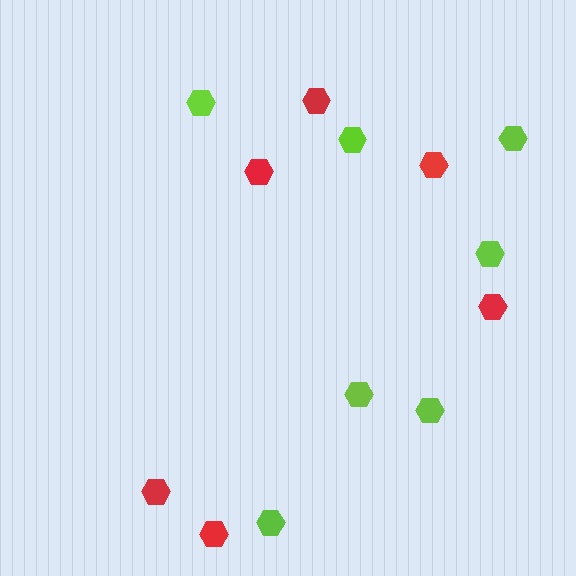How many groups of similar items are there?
There are 2 groups: one group of lime hexagons (7) and one group of red hexagons (6).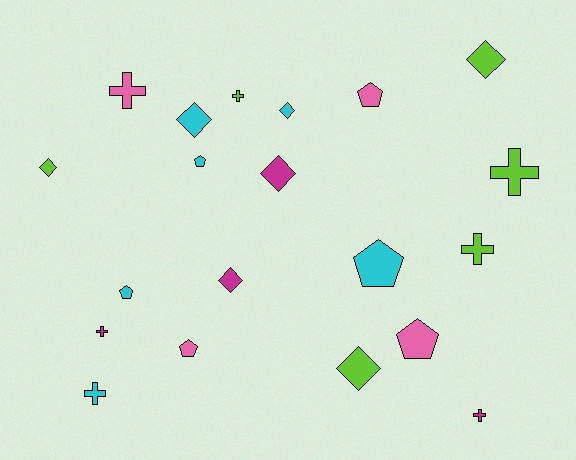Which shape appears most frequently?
Cross, with 7 objects.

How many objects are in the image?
There are 20 objects.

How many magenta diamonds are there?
There are 2 magenta diamonds.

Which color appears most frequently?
Lime, with 6 objects.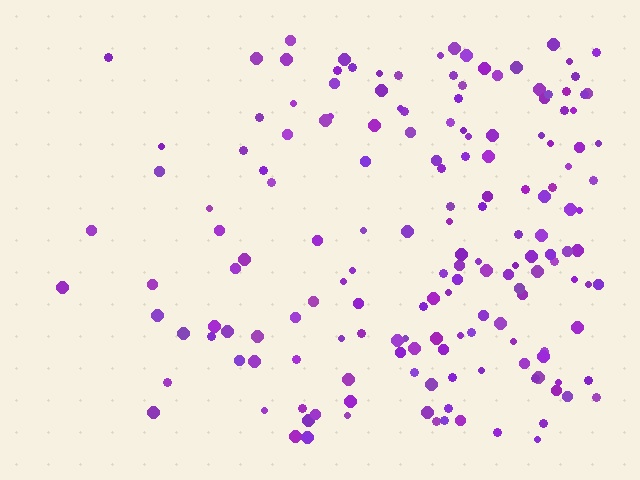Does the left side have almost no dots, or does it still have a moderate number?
Still a moderate number, just noticeably fewer than the right.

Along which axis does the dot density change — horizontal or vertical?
Horizontal.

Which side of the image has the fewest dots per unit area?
The left.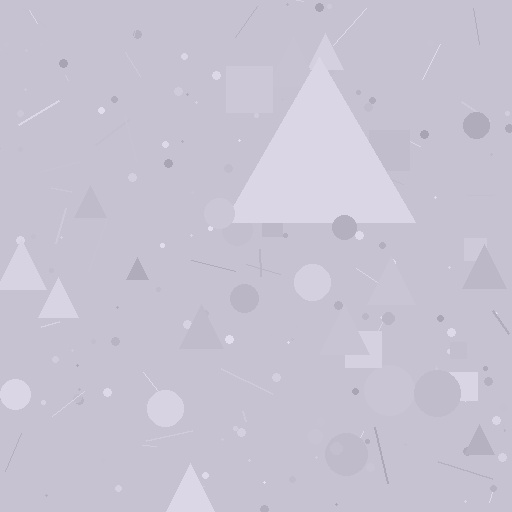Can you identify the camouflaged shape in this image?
The camouflaged shape is a triangle.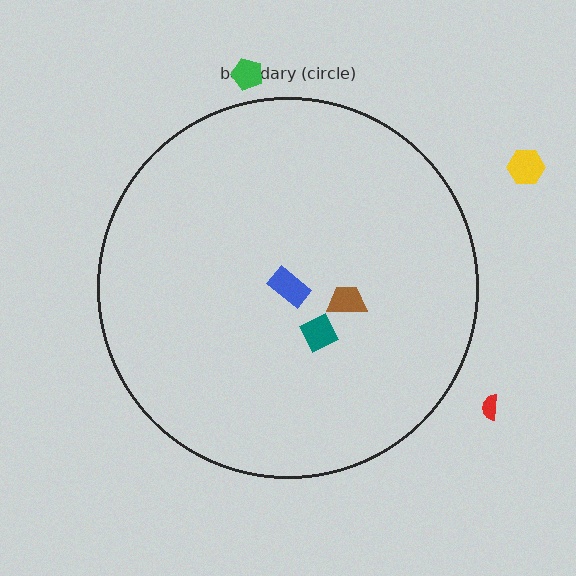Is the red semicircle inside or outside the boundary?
Outside.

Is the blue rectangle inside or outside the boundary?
Inside.